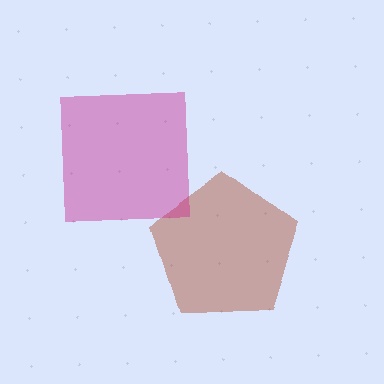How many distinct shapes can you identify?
There are 2 distinct shapes: a brown pentagon, a magenta square.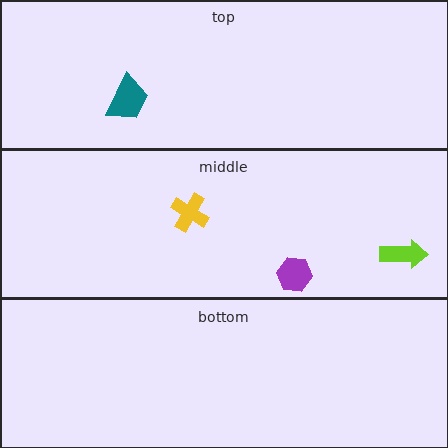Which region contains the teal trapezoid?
The top region.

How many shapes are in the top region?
1.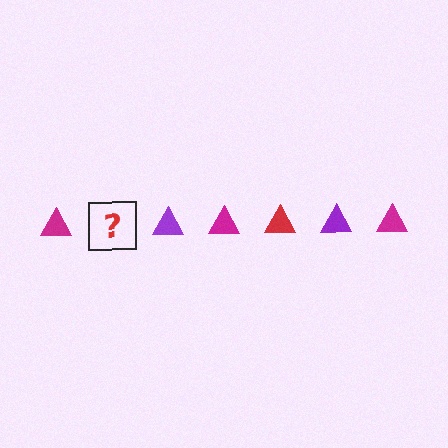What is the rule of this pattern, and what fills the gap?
The rule is that the pattern cycles through magenta, red, purple triangles. The gap should be filled with a red triangle.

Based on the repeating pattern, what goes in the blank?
The blank should be a red triangle.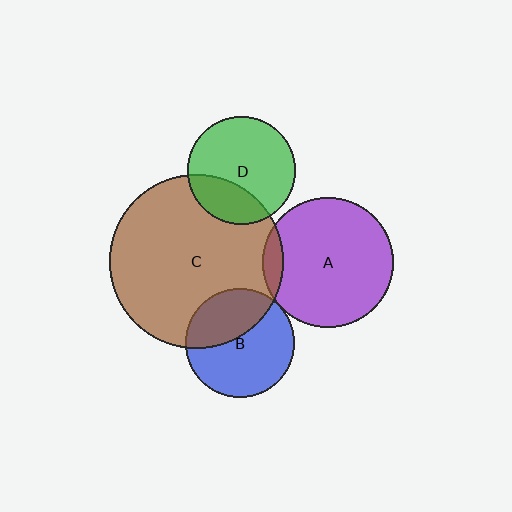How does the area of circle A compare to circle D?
Approximately 1.5 times.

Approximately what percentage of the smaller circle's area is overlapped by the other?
Approximately 30%.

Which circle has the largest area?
Circle C (brown).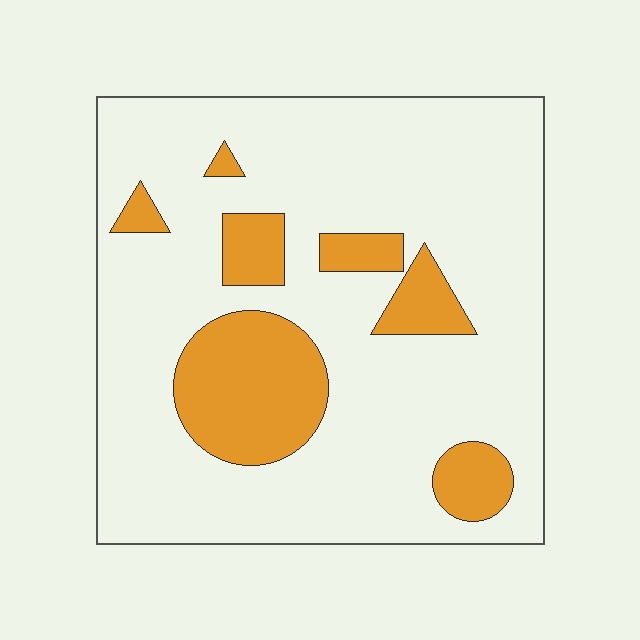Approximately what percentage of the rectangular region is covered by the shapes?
Approximately 20%.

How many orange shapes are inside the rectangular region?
7.